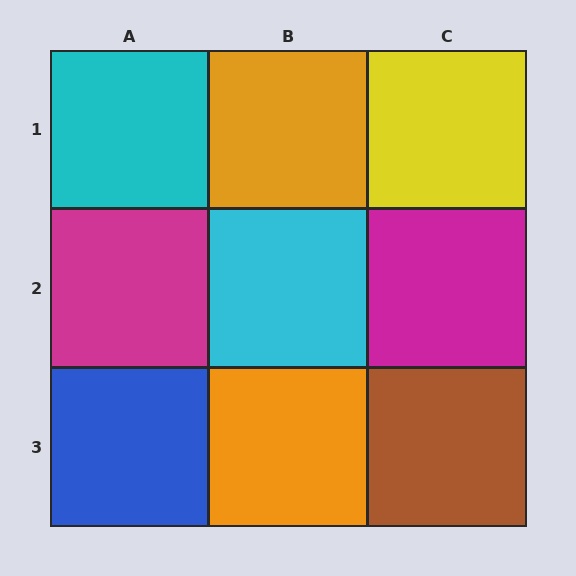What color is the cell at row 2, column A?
Magenta.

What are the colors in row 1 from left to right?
Cyan, orange, yellow.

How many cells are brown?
1 cell is brown.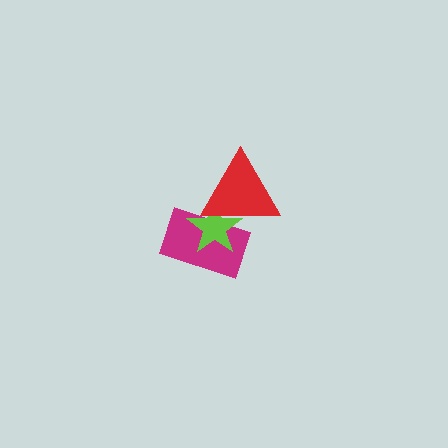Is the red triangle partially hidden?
No, no other shape covers it.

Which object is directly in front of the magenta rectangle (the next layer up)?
The lime star is directly in front of the magenta rectangle.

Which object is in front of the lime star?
The red triangle is in front of the lime star.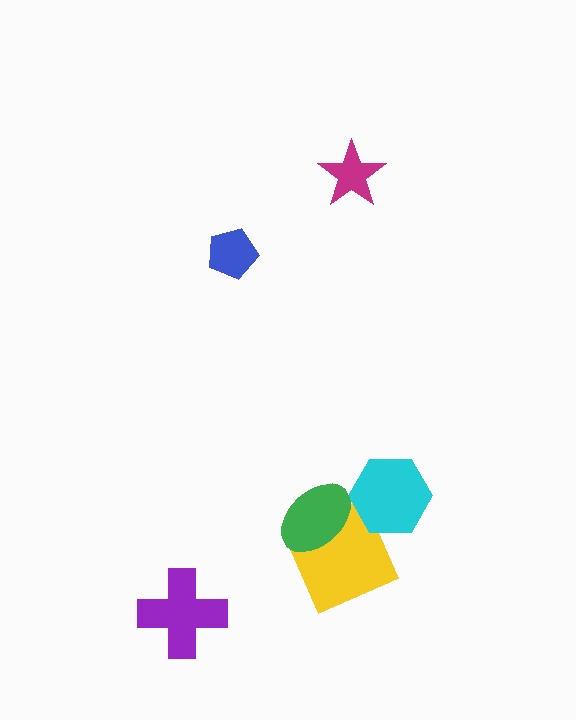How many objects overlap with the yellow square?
1 object overlaps with the yellow square.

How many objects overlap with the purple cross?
0 objects overlap with the purple cross.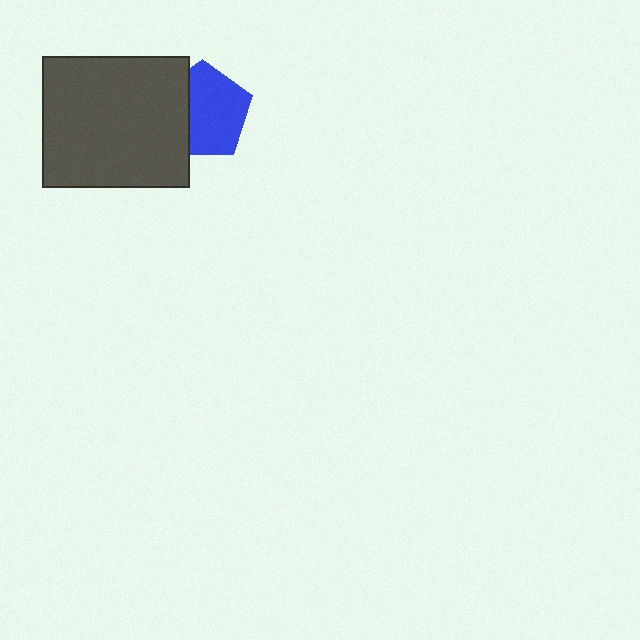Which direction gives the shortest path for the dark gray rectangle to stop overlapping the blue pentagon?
Moving left gives the shortest separation.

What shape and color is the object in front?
The object in front is a dark gray rectangle.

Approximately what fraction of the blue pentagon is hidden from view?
Roughly 32% of the blue pentagon is hidden behind the dark gray rectangle.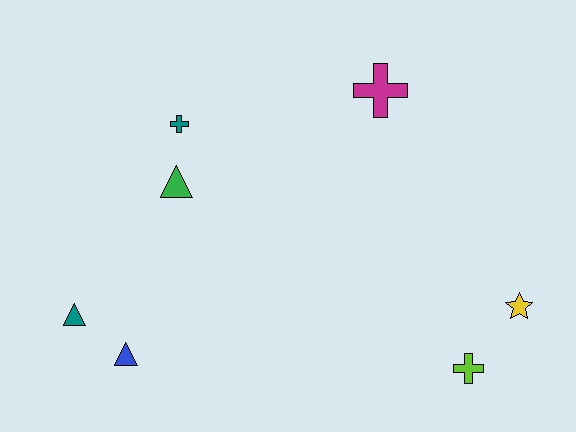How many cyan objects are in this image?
There are no cyan objects.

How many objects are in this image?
There are 7 objects.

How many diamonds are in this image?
There are no diamonds.